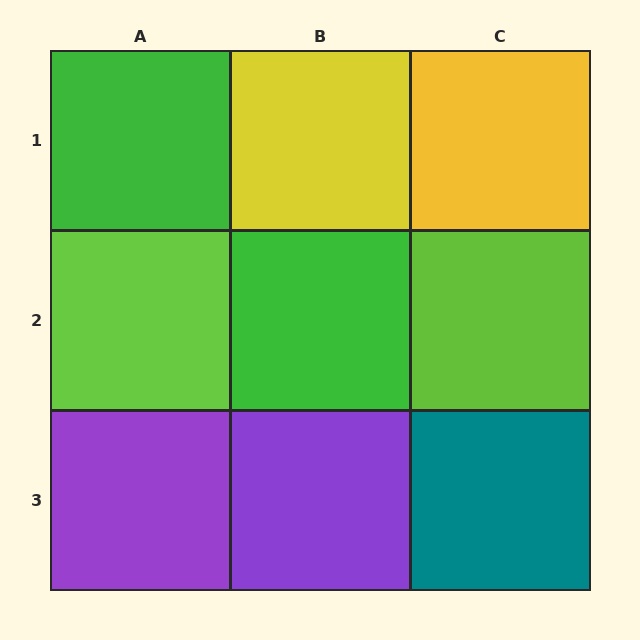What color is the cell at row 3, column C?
Teal.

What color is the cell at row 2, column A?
Lime.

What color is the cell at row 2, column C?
Lime.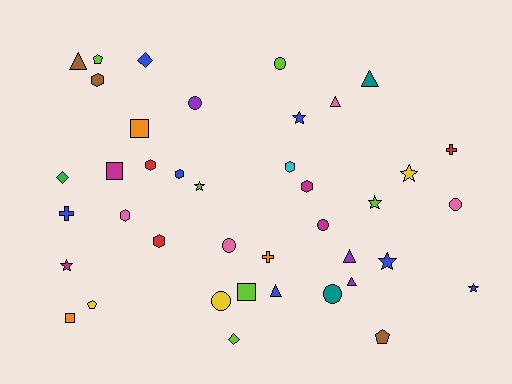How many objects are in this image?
There are 40 objects.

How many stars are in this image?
There are 7 stars.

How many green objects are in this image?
There is 1 green object.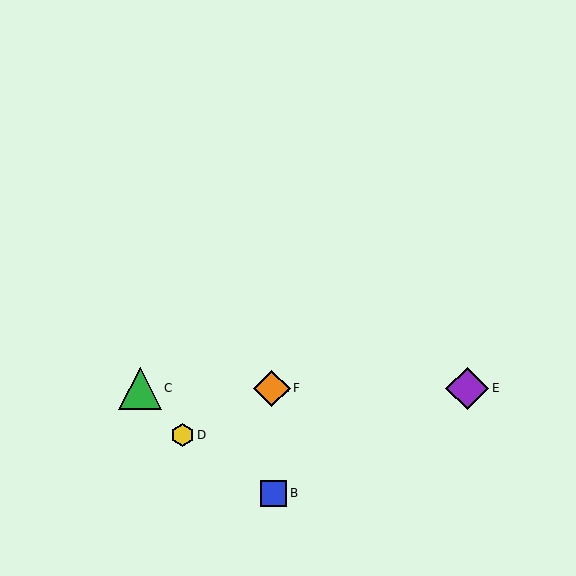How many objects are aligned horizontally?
4 objects (A, C, E, F) are aligned horizontally.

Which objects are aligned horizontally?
Objects A, C, E, F are aligned horizontally.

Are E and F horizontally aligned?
Yes, both are at y≈388.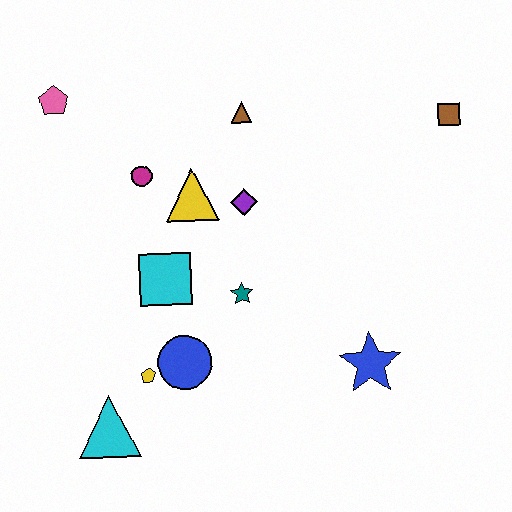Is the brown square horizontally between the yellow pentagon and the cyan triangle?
No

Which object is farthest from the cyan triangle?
The brown square is farthest from the cyan triangle.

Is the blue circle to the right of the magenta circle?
Yes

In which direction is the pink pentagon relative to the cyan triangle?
The pink pentagon is above the cyan triangle.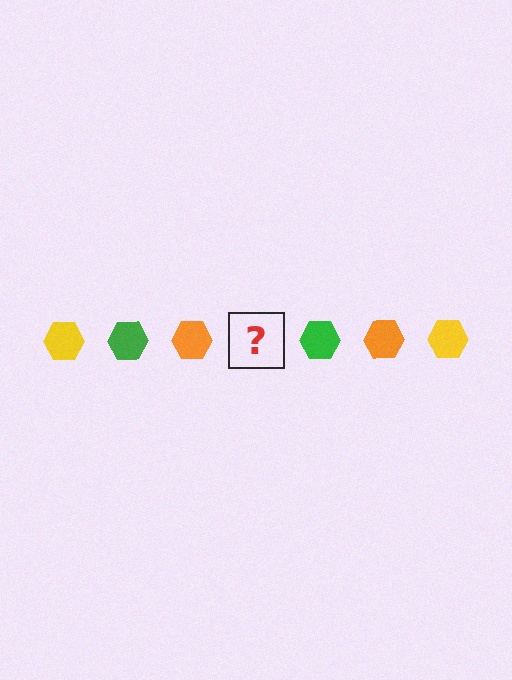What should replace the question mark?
The question mark should be replaced with a yellow hexagon.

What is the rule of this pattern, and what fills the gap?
The rule is that the pattern cycles through yellow, green, orange hexagons. The gap should be filled with a yellow hexagon.